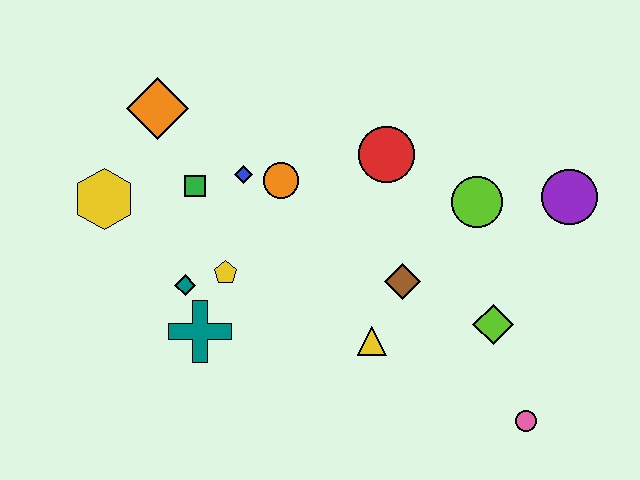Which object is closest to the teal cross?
The teal diamond is closest to the teal cross.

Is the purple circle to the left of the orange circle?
No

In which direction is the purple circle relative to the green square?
The purple circle is to the right of the green square.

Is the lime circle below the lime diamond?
No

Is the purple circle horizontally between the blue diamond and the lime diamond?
No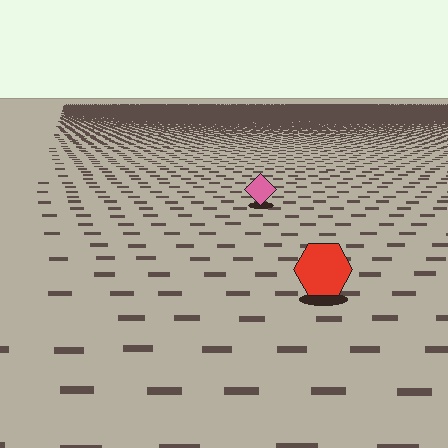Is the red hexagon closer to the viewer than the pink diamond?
Yes. The red hexagon is closer — you can tell from the texture gradient: the ground texture is coarser near it.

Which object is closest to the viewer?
The red hexagon is closest. The texture marks near it are larger and more spread out.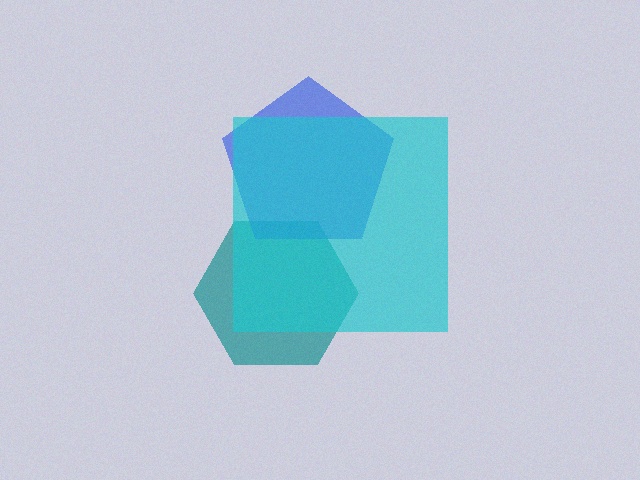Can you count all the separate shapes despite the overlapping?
Yes, there are 3 separate shapes.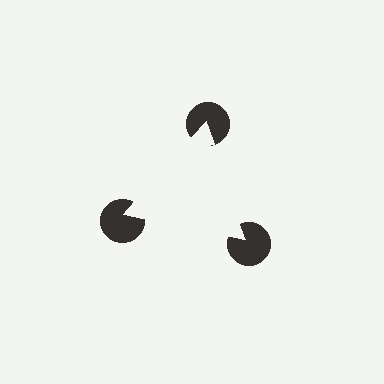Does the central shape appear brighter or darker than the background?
It typically appears slightly brighter than the background, even though no actual brightness change is drawn.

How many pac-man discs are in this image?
There are 3 — one at each vertex of the illusory triangle.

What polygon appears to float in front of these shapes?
An illusory triangle — its edges are inferred from the aligned wedge cuts in the pac-man discs, not physically drawn.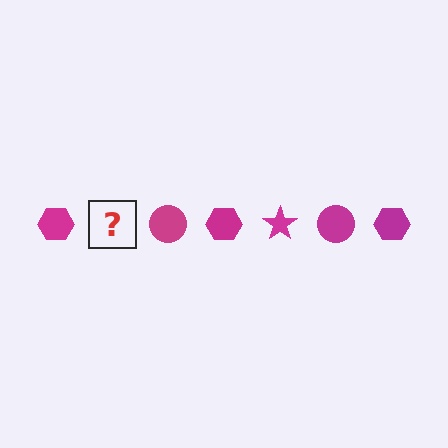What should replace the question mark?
The question mark should be replaced with a magenta star.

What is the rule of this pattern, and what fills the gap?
The rule is that the pattern cycles through hexagon, star, circle shapes in magenta. The gap should be filled with a magenta star.